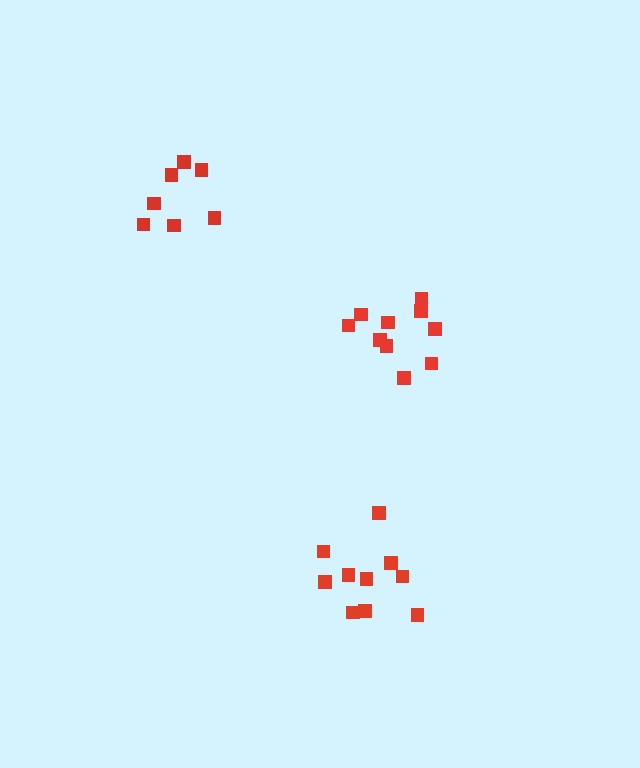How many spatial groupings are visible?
There are 3 spatial groupings.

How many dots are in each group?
Group 1: 10 dots, Group 2: 10 dots, Group 3: 7 dots (27 total).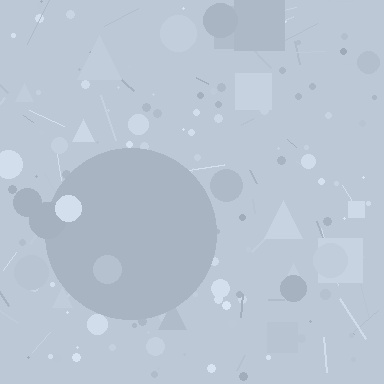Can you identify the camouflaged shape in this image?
The camouflaged shape is a circle.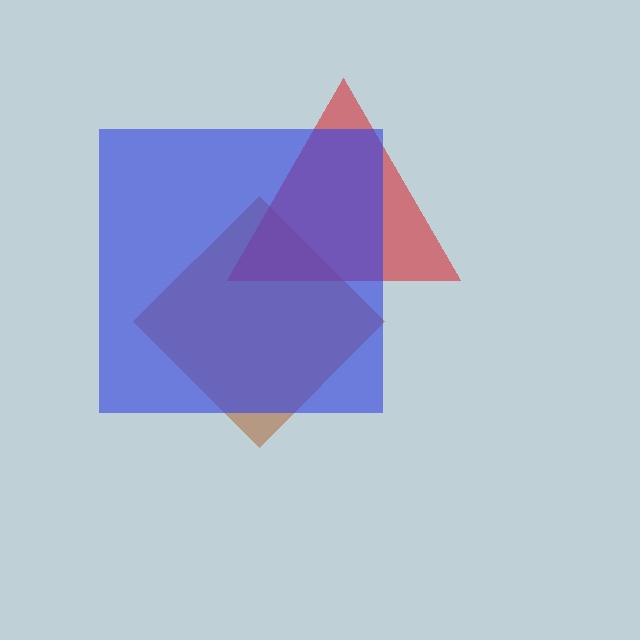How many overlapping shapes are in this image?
There are 3 overlapping shapes in the image.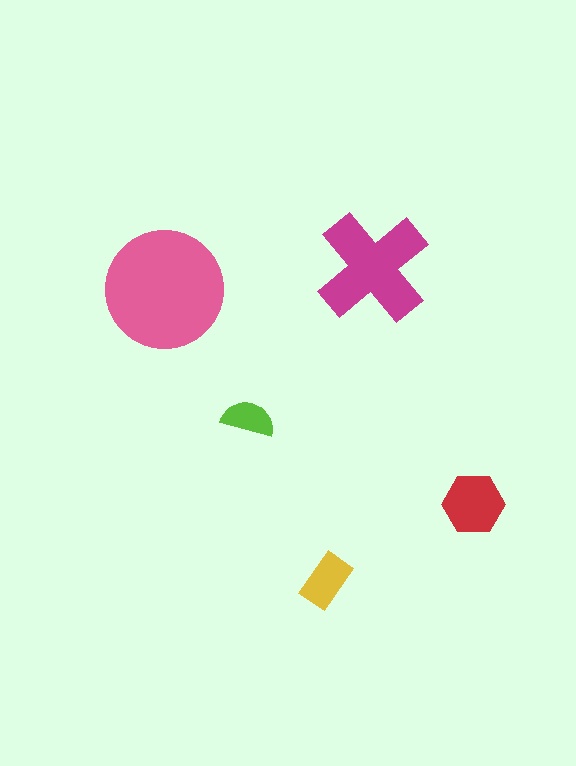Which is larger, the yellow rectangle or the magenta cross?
The magenta cross.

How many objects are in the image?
There are 5 objects in the image.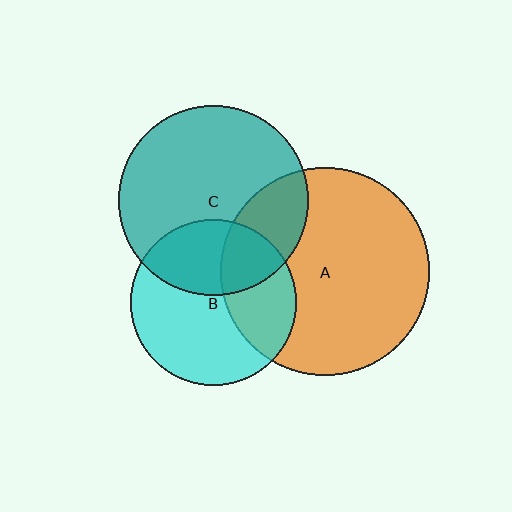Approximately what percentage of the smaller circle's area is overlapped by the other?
Approximately 25%.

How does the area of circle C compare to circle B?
Approximately 1.3 times.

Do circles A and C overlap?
Yes.